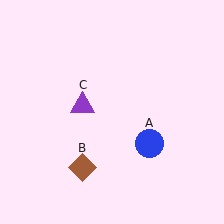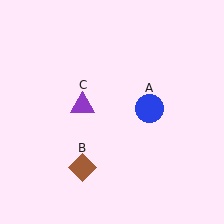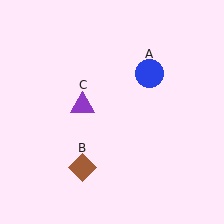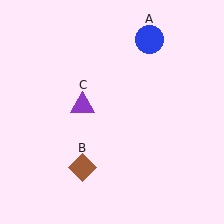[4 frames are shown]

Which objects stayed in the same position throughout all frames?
Brown diamond (object B) and purple triangle (object C) remained stationary.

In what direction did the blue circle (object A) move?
The blue circle (object A) moved up.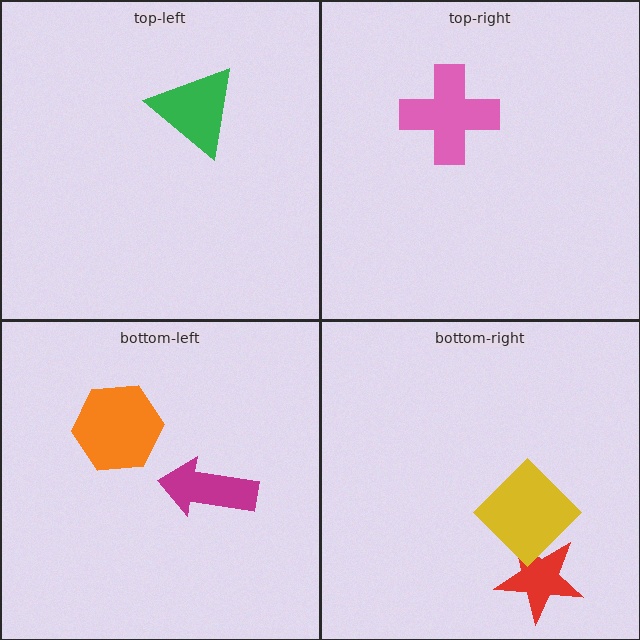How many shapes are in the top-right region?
1.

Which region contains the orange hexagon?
The bottom-left region.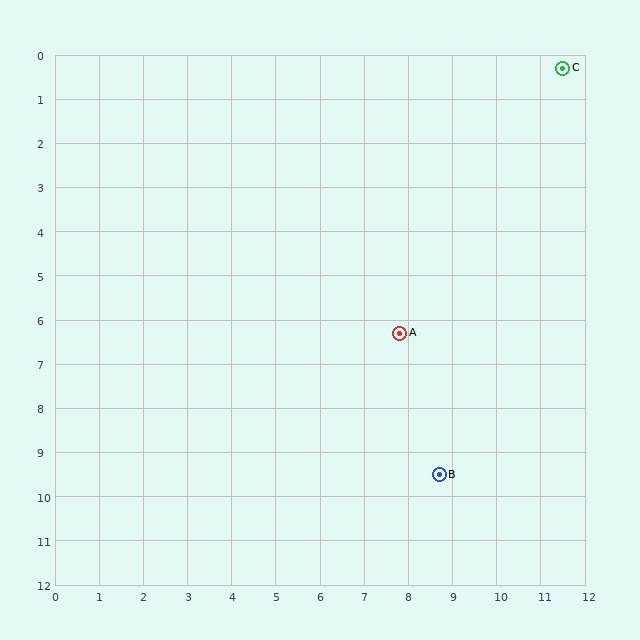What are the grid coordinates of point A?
Point A is at approximately (7.8, 6.3).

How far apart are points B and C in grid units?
Points B and C are about 9.6 grid units apart.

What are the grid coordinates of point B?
Point B is at approximately (8.7, 9.5).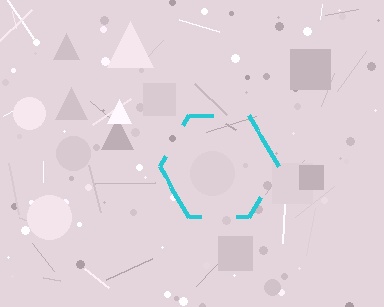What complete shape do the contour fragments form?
The contour fragments form a hexagon.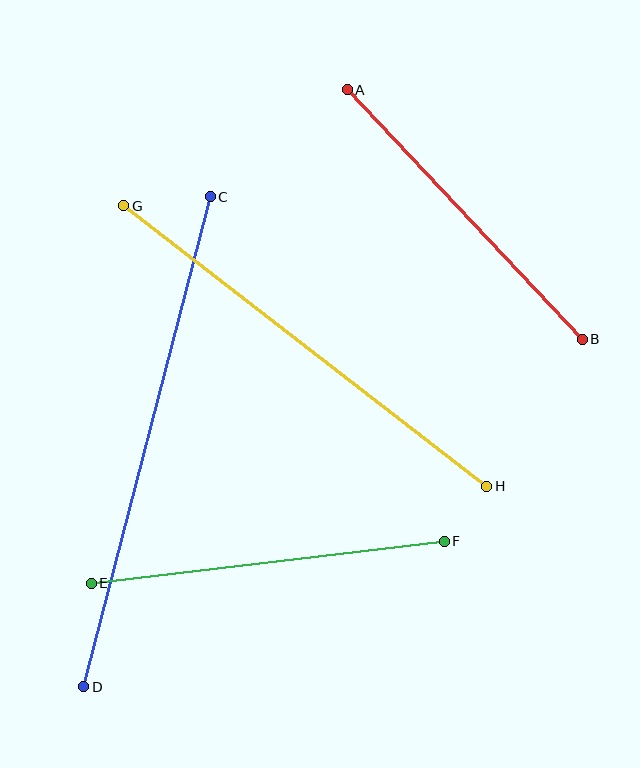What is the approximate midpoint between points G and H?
The midpoint is at approximately (305, 346) pixels.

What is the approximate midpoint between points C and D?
The midpoint is at approximately (147, 442) pixels.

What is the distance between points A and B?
The distance is approximately 343 pixels.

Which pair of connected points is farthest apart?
Points C and D are farthest apart.